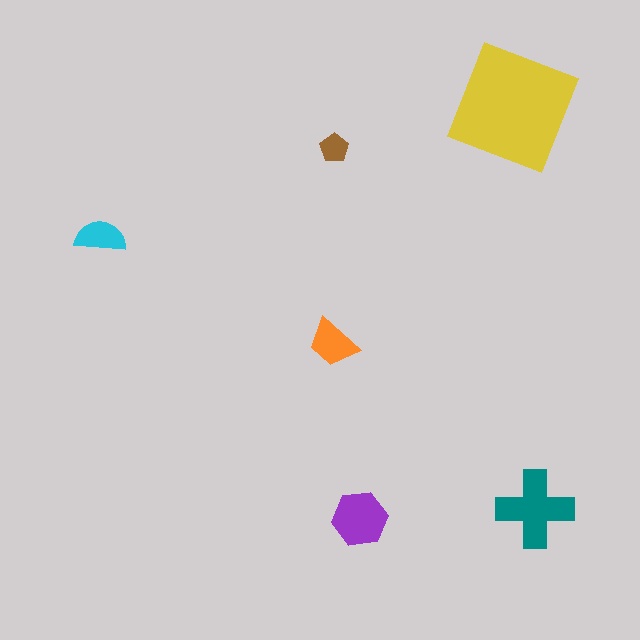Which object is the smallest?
The brown pentagon.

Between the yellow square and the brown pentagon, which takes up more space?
The yellow square.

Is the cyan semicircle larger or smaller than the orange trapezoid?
Smaller.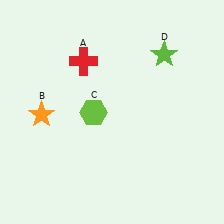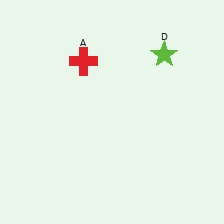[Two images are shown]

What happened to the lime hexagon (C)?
The lime hexagon (C) was removed in Image 2. It was in the bottom-left area of Image 1.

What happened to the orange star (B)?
The orange star (B) was removed in Image 2. It was in the bottom-left area of Image 1.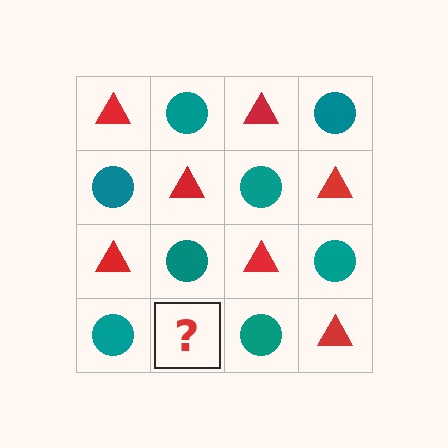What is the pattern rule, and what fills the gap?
The rule is that it alternates red triangle and teal circle in a checkerboard pattern. The gap should be filled with a red triangle.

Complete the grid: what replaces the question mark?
The question mark should be replaced with a red triangle.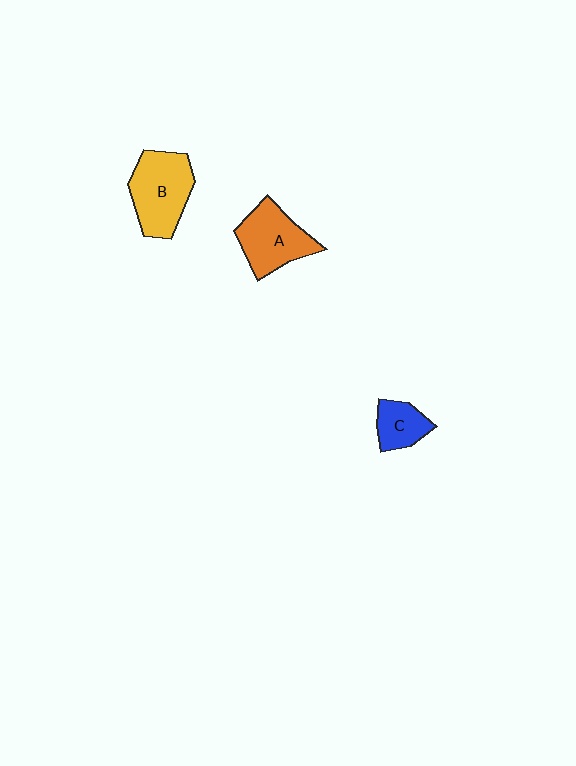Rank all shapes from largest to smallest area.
From largest to smallest: B (yellow), A (orange), C (blue).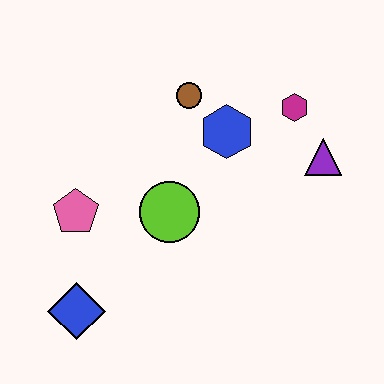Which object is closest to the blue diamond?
The pink pentagon is closest to the blue diamond.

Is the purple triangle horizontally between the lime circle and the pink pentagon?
No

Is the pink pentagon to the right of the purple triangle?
No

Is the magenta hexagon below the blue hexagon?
No